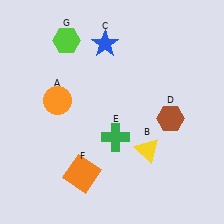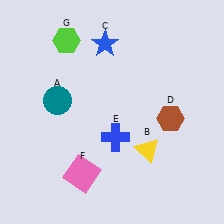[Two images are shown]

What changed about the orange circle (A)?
In Image 1, A is orange. In Image 2, it changed to teal.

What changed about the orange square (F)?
In Image 1, F is orange. In Image 2, it changed to pink.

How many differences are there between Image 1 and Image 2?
There are 3 differences between the two images.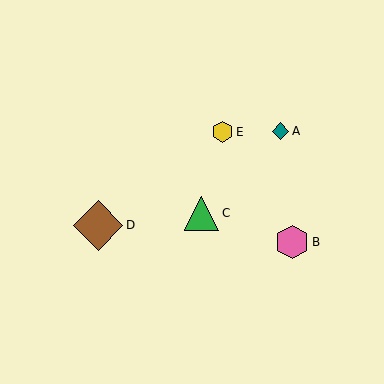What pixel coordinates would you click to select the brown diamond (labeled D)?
Click at (98, 225) to select the brown diamond D.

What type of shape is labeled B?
Shape B is a pink hexagon.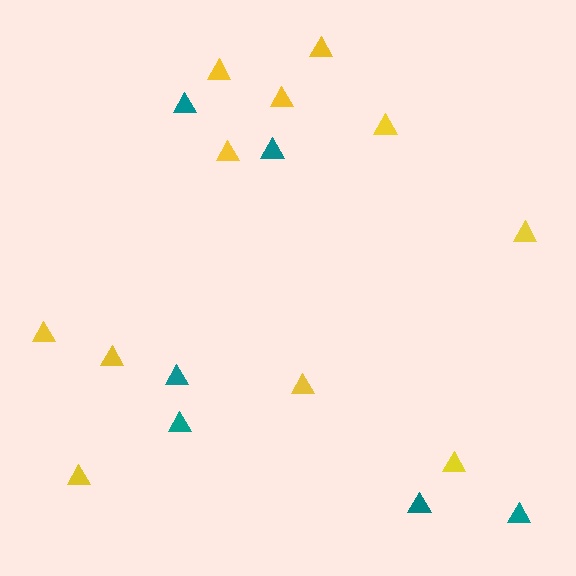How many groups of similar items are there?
There are 2 groups: one group of yellow triangles (11) and one group of teal triangles (6).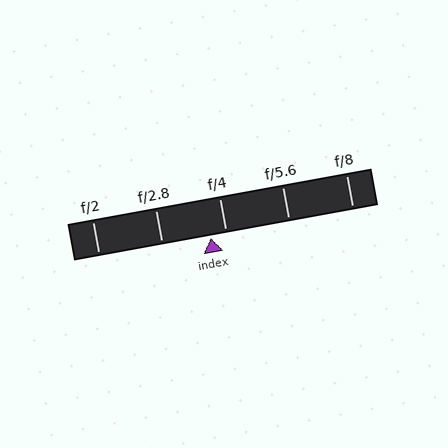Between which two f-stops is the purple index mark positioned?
The index mark is between f/2.8 and f/4.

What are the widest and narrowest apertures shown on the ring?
The widest aperture shown is f/2 and the narrowest is f/8.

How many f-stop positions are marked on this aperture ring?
There are 5 f-stop positions marked.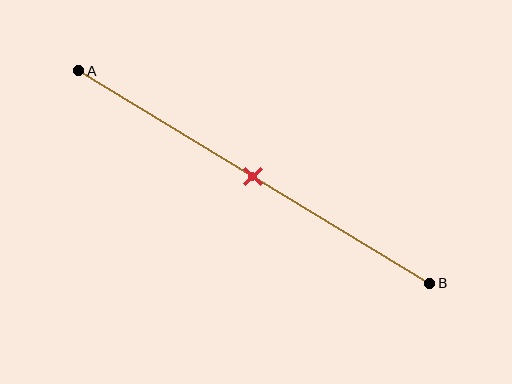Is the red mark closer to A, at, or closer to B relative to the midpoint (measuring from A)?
The red mark is approximately at the midpoint of segment AB.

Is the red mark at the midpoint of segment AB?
Yes, the mark is approximately at the midpoint.